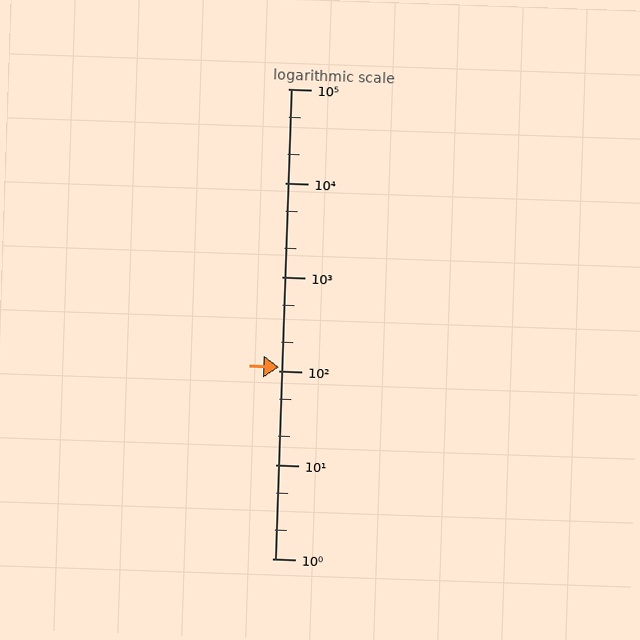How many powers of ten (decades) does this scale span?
The scale spans 5 decades, from 1 to 100000.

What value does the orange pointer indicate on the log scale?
The pointer indicates approximately 110.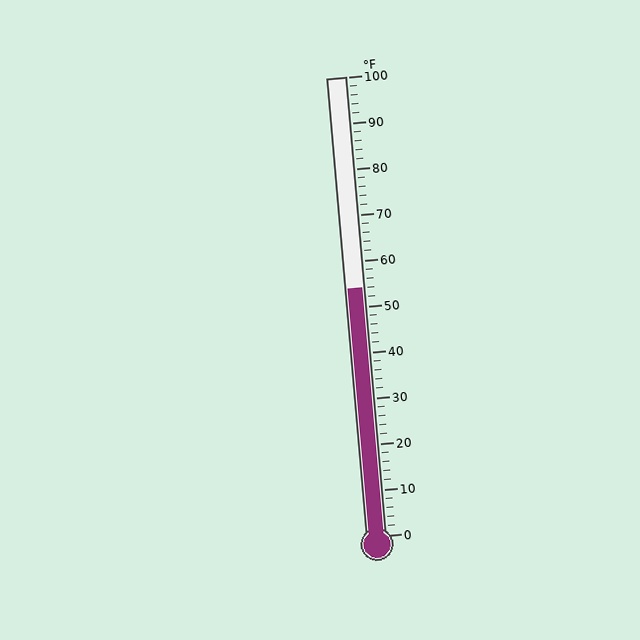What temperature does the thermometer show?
The thermometer shows approximately 54°F.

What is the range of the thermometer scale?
The thermometer scale ranges from 0°F to 100°F.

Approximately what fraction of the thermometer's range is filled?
The thermometer is filled to approximately 55% of its range.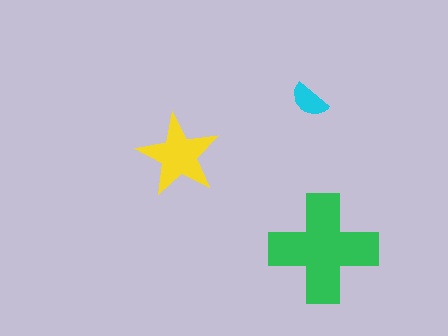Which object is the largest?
The green cross.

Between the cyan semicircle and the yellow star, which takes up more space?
The yellow star.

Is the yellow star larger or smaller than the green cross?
Smaller.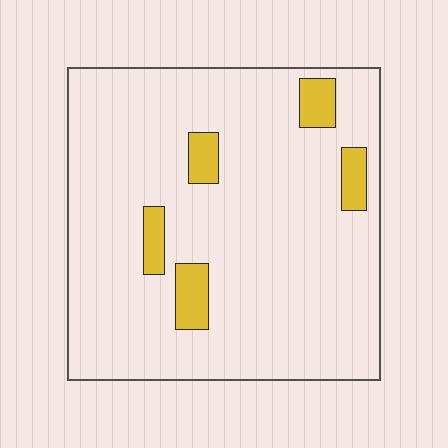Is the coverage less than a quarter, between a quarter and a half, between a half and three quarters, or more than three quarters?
Less than a quarter.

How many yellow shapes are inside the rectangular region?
5.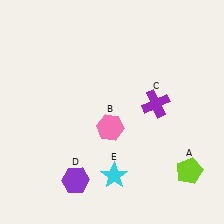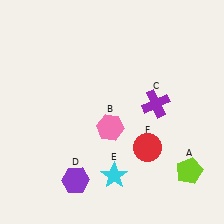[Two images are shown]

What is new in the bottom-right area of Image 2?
A red circle (F) was added in the bottom-right area of Image 2.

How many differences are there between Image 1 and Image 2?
There is 1 difference between the two images.